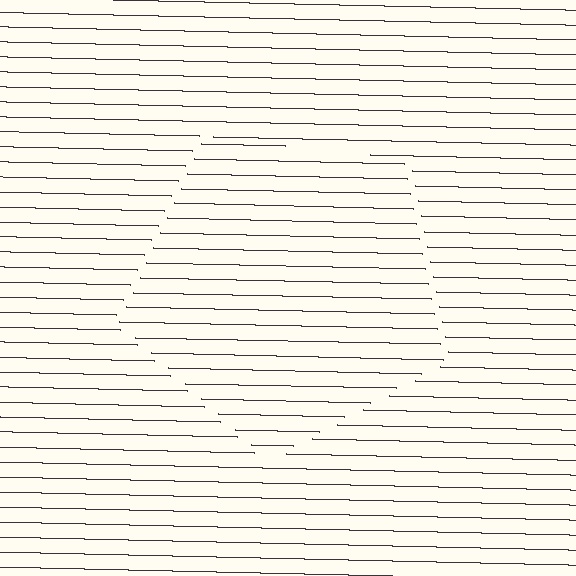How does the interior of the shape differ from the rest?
The interior of the shape contains the same grating, shifted by half a period — the contour is defined by the phase discontinuity where line-ends from the inner and outer gratings abut.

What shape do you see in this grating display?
An illusory pentagon. The interior of the shape contains the same grating, shifted by half a period — the contour is defined by the phase discontinuity where line-ends from the inner and outer gratings abut.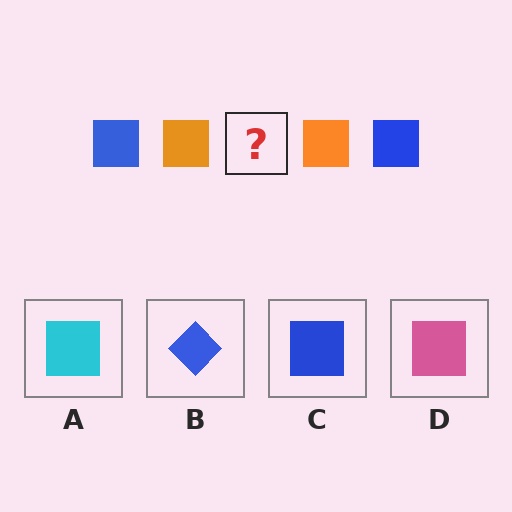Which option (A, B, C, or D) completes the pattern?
C.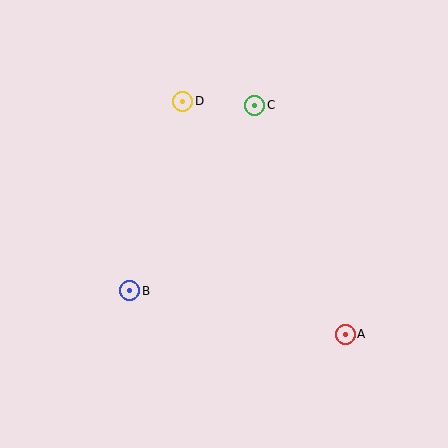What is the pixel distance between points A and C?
The distance between A and C is 246 pixels.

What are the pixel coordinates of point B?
Point B is at (130, 291).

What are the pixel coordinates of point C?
Point C is at (255, 105).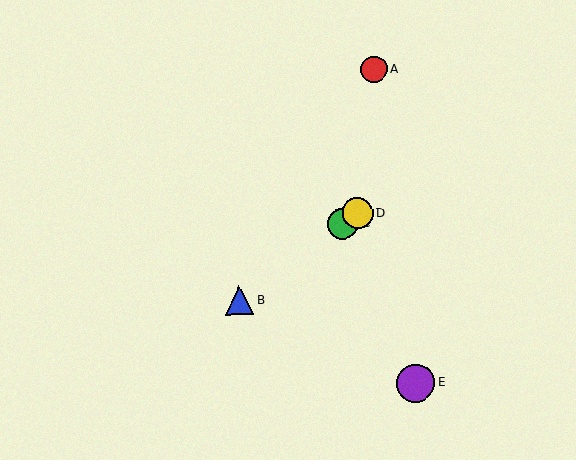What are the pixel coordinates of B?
Object B is at (239, 300).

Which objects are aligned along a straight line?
Objects B, C, D are aligned along a straight line.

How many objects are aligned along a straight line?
3 objects (B, C, D) are aligned along a straight line.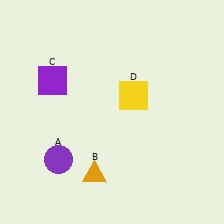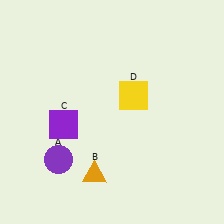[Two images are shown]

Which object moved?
The purple square (C) moved down.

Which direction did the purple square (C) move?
The purple square (C) moved down.